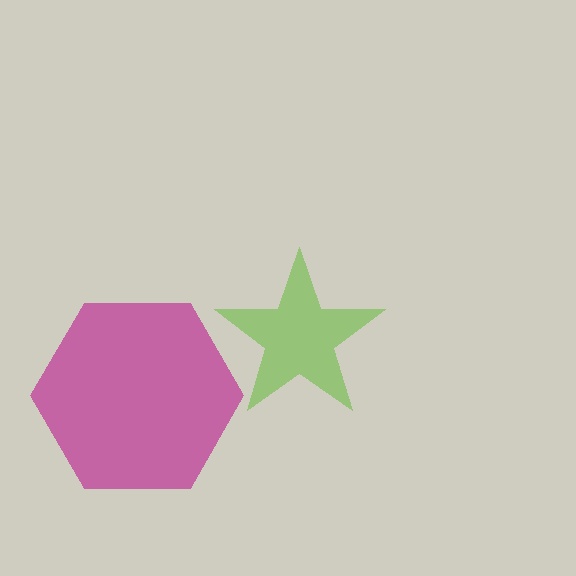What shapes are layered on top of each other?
The layered shapes are: a magenta hexagon, a lime star.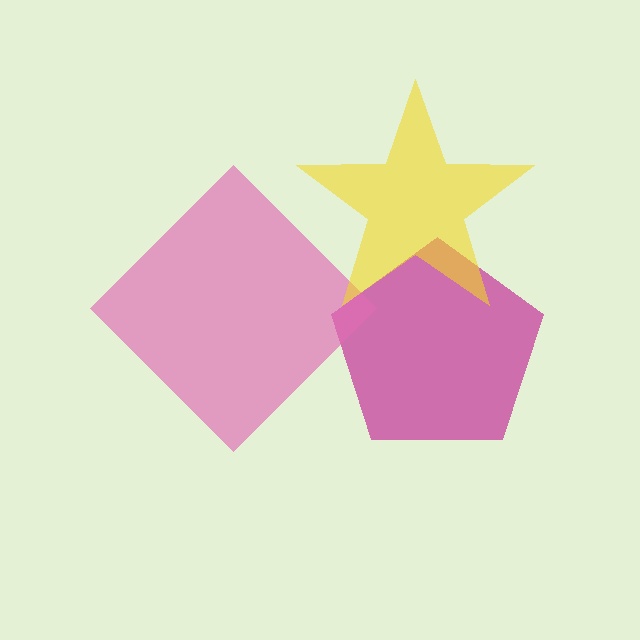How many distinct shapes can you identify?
There are 3 distinct shapes: a magenta pentagon, a pink diamond, a yellow star.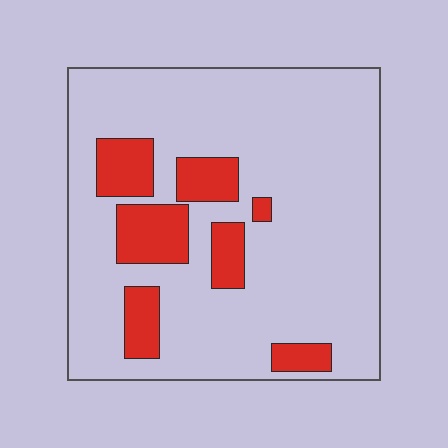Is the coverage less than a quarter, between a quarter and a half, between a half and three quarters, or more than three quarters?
Less than a quarter.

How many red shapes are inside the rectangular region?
7.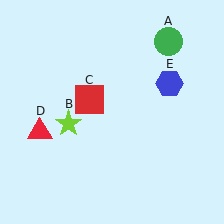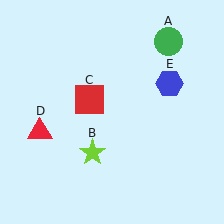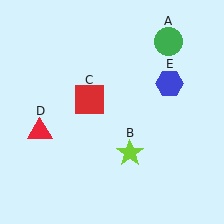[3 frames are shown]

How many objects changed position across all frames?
1 object changed position: lime star (object B).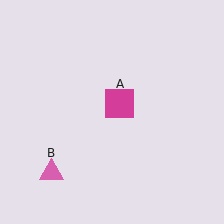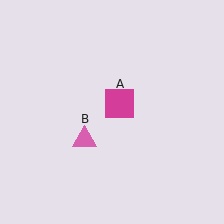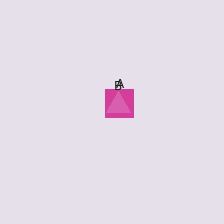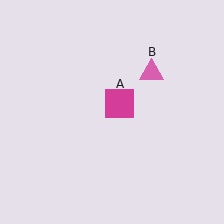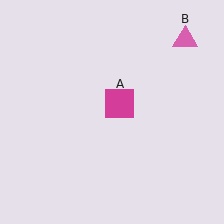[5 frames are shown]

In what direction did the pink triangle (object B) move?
The pink triangle (object B) moved up and to the right.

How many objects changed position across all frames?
1 object changed position: pink triangle (object B).